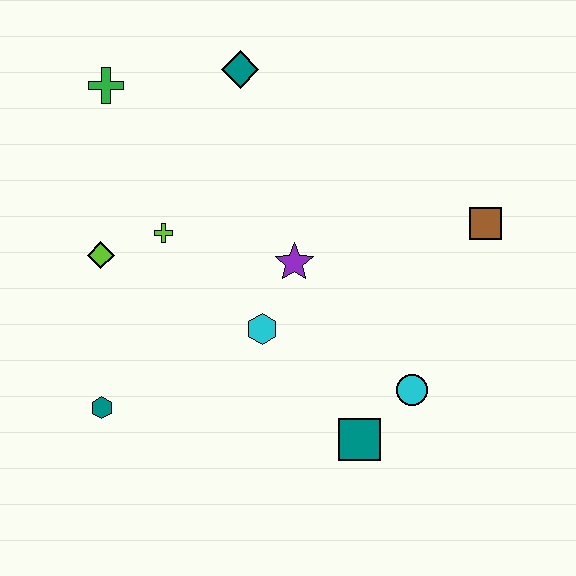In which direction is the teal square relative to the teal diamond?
The teal square is below the teal diamond.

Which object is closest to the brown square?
The cyan circle is closest to the brown square.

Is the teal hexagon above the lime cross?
No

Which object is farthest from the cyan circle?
The green cross is farthest from the cyan circle.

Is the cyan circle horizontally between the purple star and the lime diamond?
No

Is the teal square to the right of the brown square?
No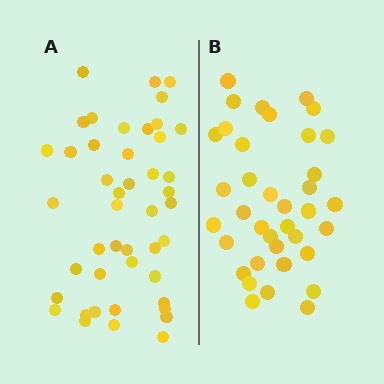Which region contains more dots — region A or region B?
Region A (the left region) has more dots.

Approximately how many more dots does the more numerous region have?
Region A has roughly 8 or so more dots than region B.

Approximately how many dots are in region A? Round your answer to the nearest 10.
About 40 dots. (The exact count is 45, which rounds to 40.)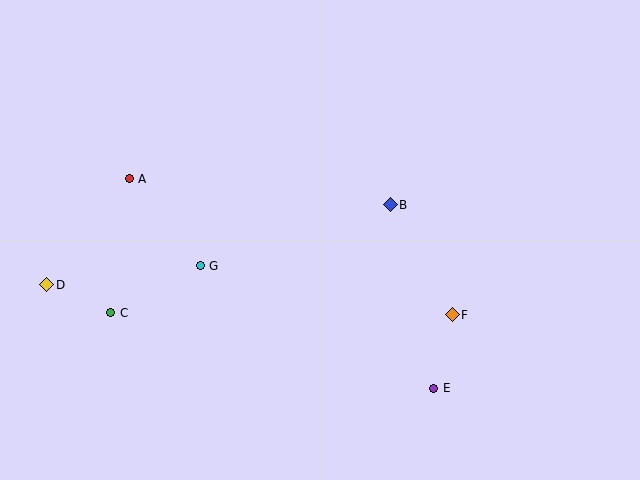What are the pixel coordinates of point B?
Point B is at (390, 205).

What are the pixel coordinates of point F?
Point F is at (452, 315).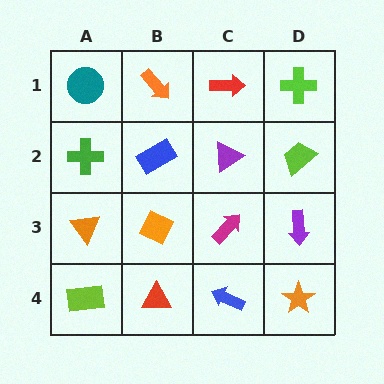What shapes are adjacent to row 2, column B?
An orange arrow (row 1, column B), an orange diamond (row 3, column B), a green cross (row 2, column A), a purple triangle (row 2, column C).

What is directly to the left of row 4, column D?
A blue arrow.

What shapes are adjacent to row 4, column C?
A magenta arrow (row 3, column C), a red triangle (row 4, column B), an orange star (row 4, column D).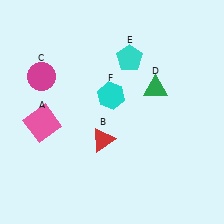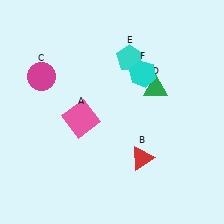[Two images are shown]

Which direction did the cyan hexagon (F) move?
The cyan hexagon (F) moved right.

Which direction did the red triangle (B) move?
The red triangle (B) moved right.